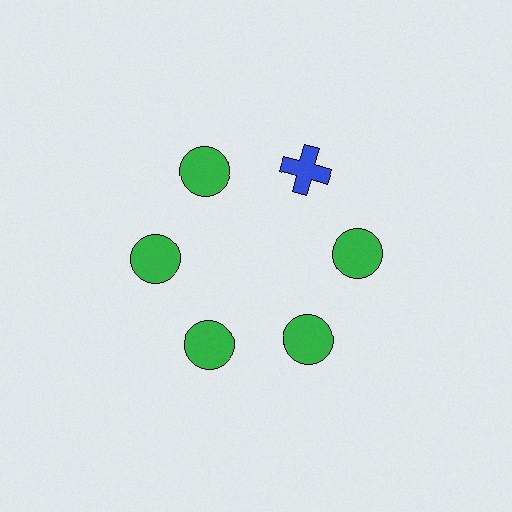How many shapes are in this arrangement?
There are 6 shapes arranged in a ring pattern.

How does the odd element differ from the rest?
It differs in both color (blue instead of green) and shape (cross instead of circle).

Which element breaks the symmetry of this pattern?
The blue cross at roughly the 1 o'clock position breaks the symmetry. All other shapes are green circles.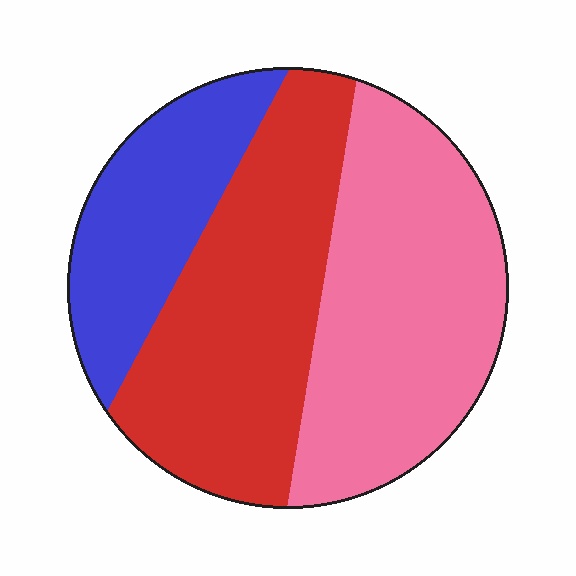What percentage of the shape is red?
Red takes up about three eighths (3/8) of the shape.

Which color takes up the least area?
Blue, at roughly 20%.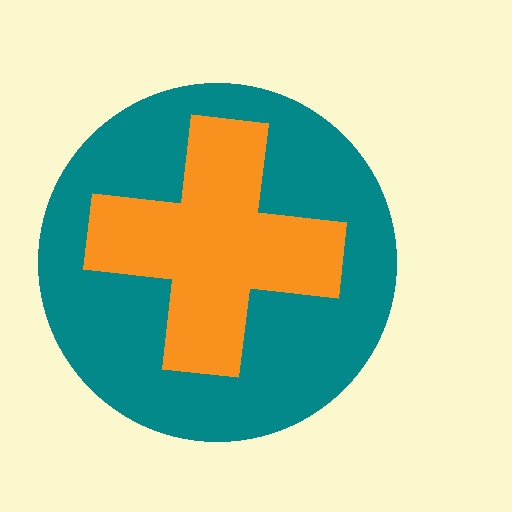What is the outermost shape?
The teal circle.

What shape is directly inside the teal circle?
The orange cross.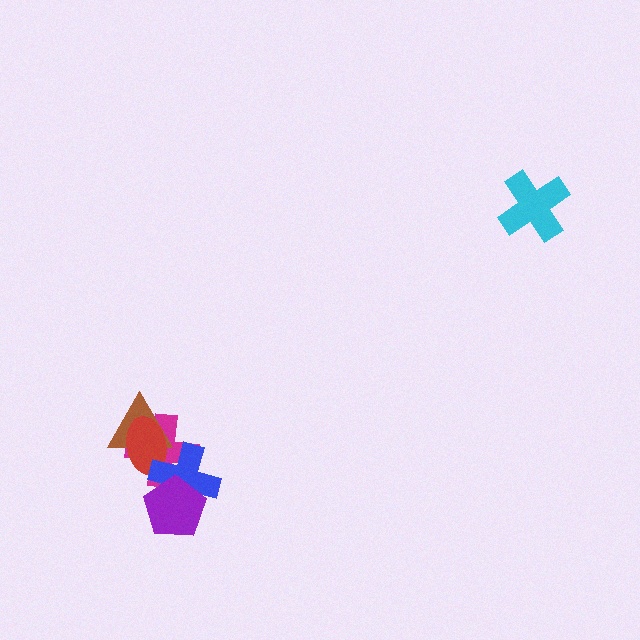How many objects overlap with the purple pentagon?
2 objects overlap with the purple pentagon.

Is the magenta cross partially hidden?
Yes, it is partially covered by another shape.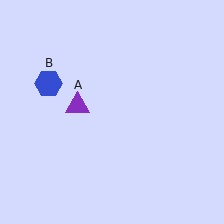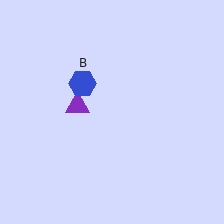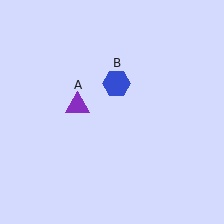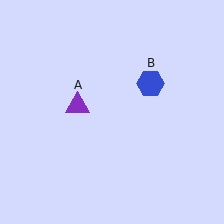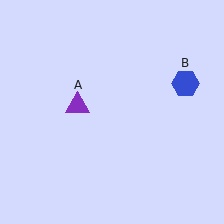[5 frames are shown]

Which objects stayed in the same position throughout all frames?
Purple triangle (object A) remained stationary.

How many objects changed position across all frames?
1 object changed position: blue hexagon (object B).